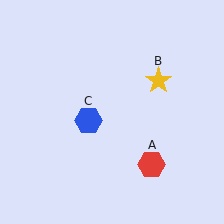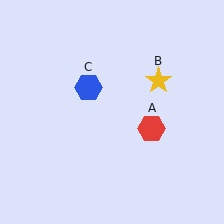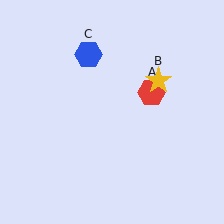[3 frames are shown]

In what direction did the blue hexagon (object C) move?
The blue hexagon (object C) moved up.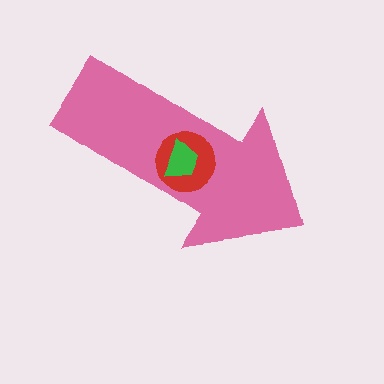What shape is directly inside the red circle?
The green trapezoid.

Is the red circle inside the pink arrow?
Yes.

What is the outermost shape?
The pink arrow.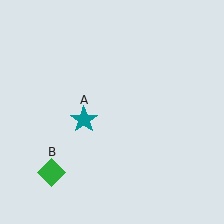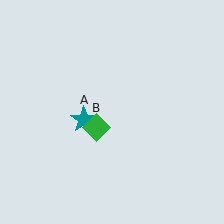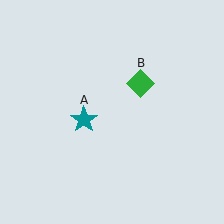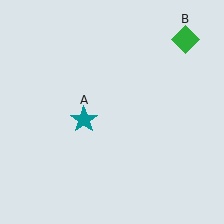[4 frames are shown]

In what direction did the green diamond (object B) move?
The green diamond (object B) moved up and to the right.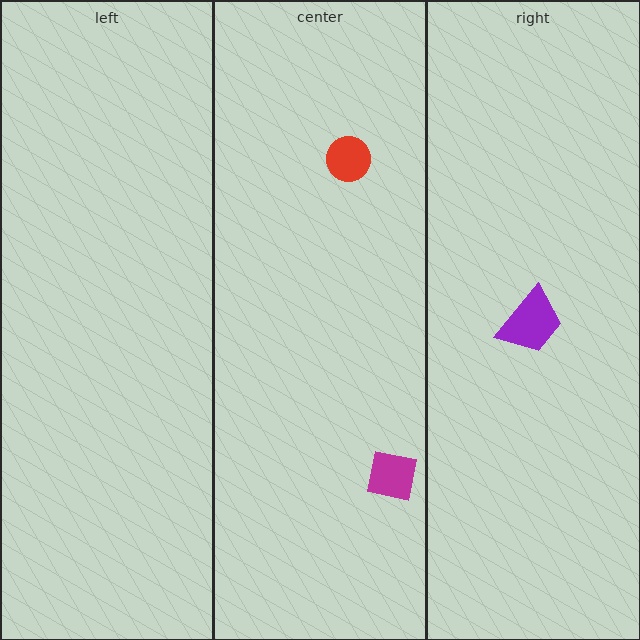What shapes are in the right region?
The purple trapezoid.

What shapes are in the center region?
The magenta square, the red circle.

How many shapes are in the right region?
1.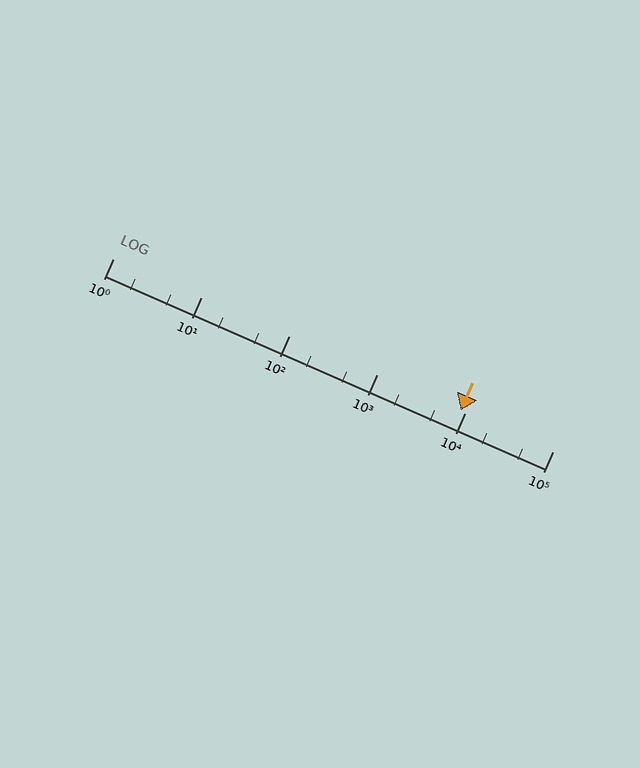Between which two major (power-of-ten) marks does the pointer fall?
The pointer is between 1000 and 10000.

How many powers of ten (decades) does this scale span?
The scale spans 5 decades, from 1 to 100000.